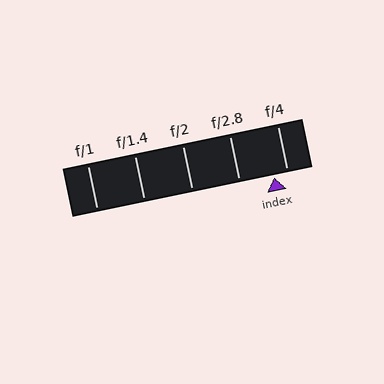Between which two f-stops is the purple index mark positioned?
The index mark is between f/2.8 and f/4.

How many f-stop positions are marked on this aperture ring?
There are 5 f-stop positions marked.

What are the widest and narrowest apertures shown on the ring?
The widest aperture shown is f/1 and the narrowest is f/4.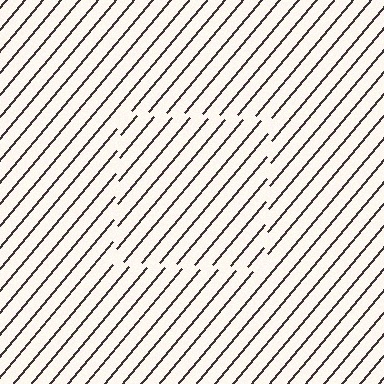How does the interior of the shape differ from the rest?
The interior of the shape contains the same grating, shifted by half a period — the contour is defined by the phase discontinuity where line-ends from the inner and outer gratings abut.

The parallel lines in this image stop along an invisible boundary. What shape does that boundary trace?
An illusory square. The interior of the shape contains the same grating, shifted by half a period — the contour is defined by the phase discontinuity where line-ends from the inner and outer gratings abut.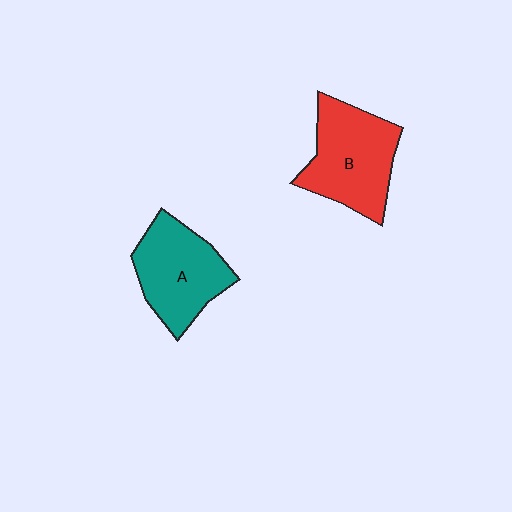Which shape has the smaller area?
Shape A (teal).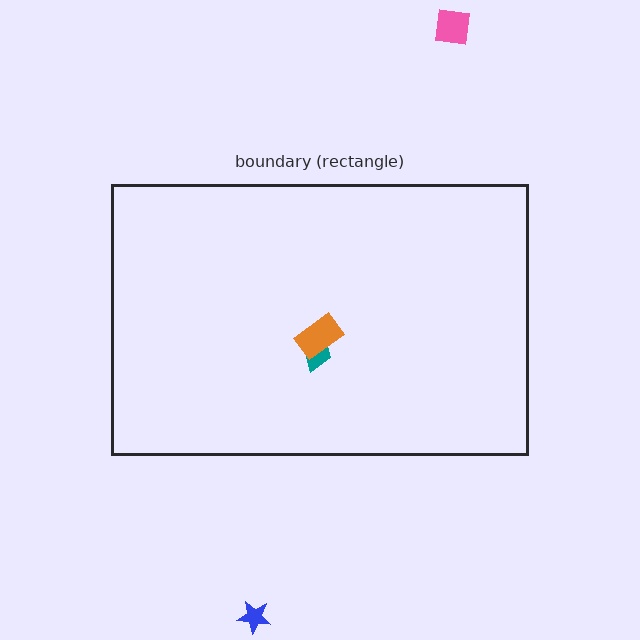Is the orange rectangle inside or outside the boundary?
Inside.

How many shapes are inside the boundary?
2 inside, 2 outside.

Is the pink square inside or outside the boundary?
Outside.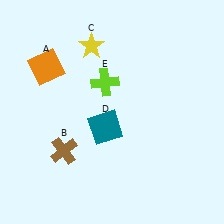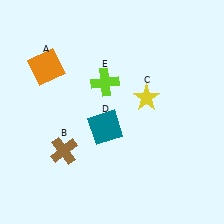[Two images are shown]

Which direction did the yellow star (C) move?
The yellow star (C) moved right.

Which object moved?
The yellow star (C) moved right.